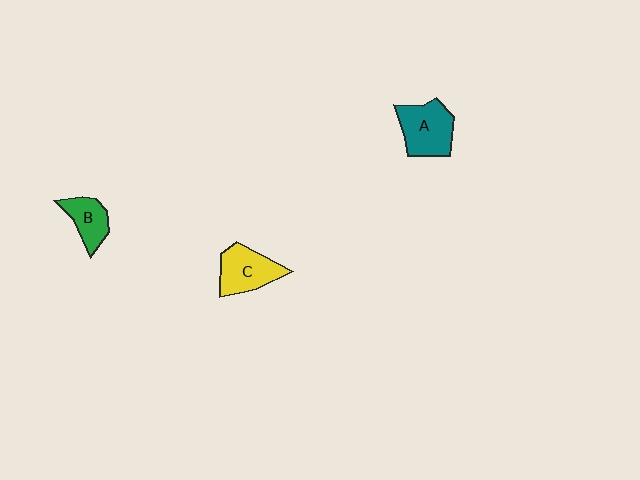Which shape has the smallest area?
Shape B (green).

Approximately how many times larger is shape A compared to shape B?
Approximately 1.5 times.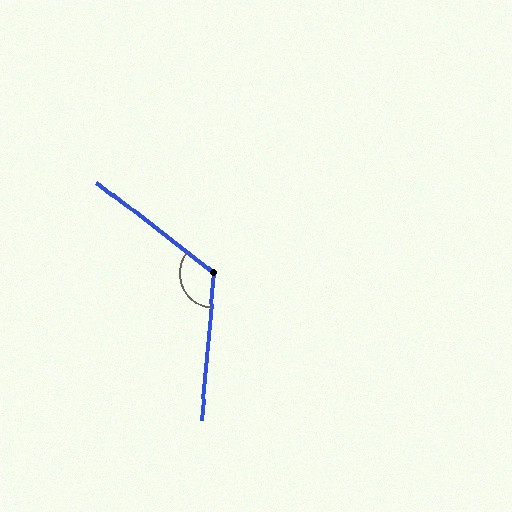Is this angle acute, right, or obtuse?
It is obtuse.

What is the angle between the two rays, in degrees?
Approximately 122 degrees.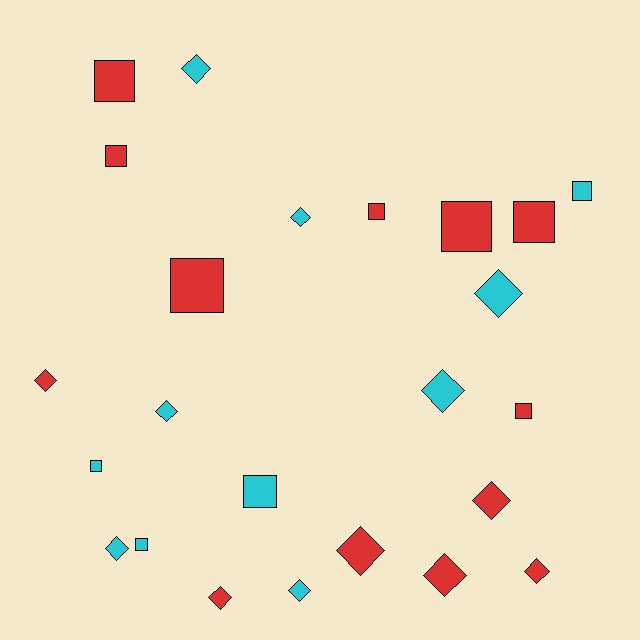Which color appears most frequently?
Red, with 13 objects.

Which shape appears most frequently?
Diamond, with 13 objects.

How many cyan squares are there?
There are 4 cyan squares.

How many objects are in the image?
There are 24 objects.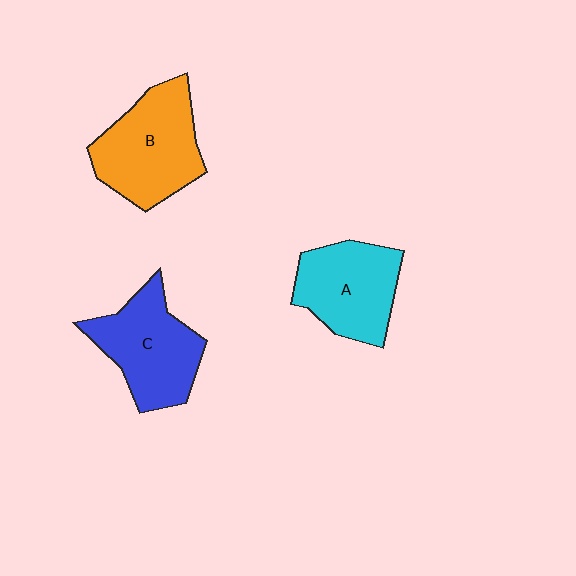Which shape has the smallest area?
Shape A (cyan).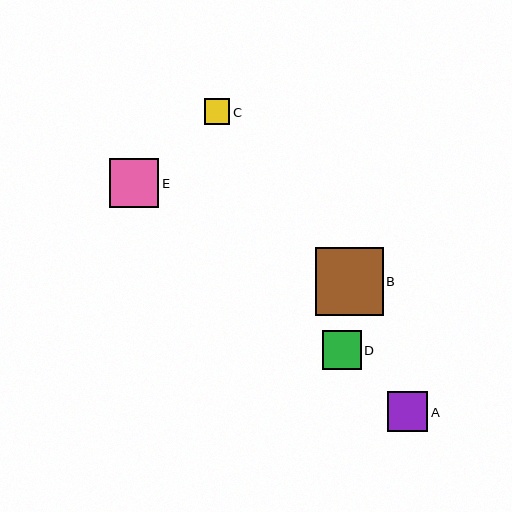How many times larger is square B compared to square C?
Square B is approximately 2.6 times the size of square C.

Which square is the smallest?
Square C is the smallest with a size of approximately 26 pixels.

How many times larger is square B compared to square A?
Square B is approximately 1.7 times the size of square A.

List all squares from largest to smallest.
From largest to smallest: B, E, A, D, C.